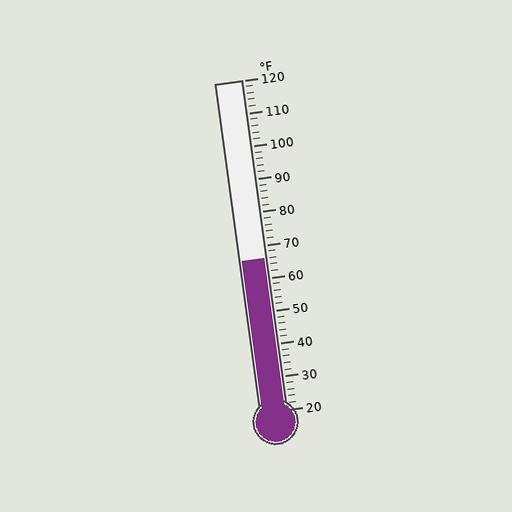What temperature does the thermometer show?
The thermometer shows approximately 66°F.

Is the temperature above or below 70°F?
The temperature is below 70°F.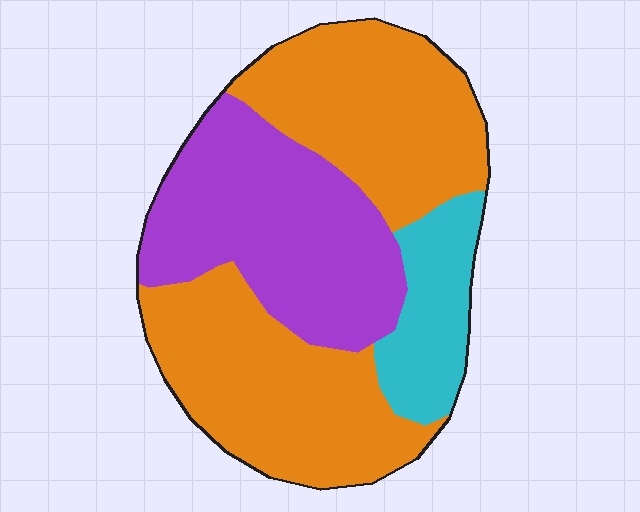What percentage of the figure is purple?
Purple takes up about one third (1/3) of the figure.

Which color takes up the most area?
Orange, at roughly 55%.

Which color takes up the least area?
Cyan, at roughly 15%.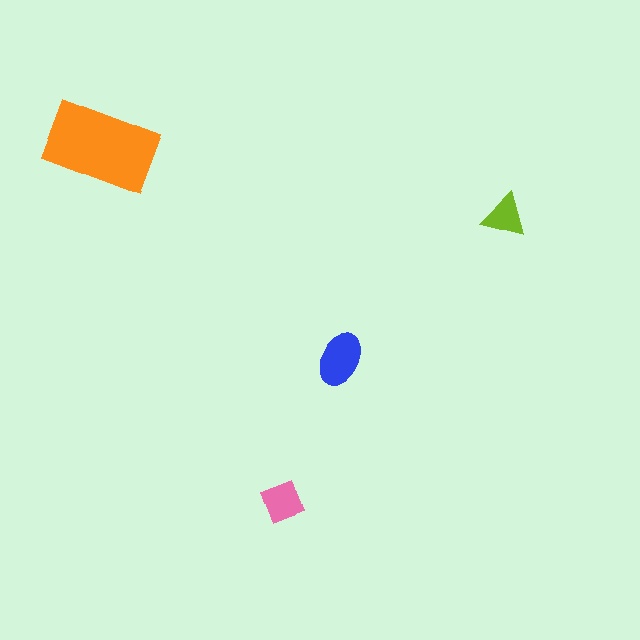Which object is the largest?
The orange rectangle.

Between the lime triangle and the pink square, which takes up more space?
The pink square.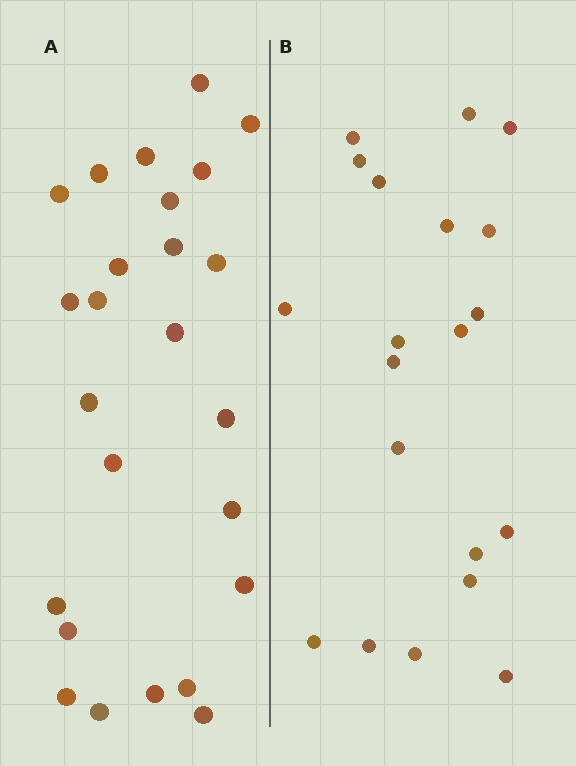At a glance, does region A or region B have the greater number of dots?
Region A (the left region) has more dots.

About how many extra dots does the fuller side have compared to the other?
Region A has about 5 more dots than region B.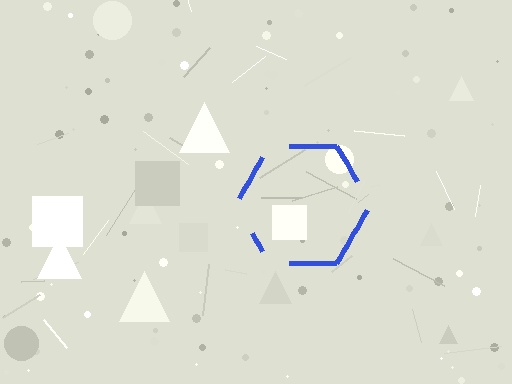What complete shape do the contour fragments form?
The contour fragments form a hexagon.